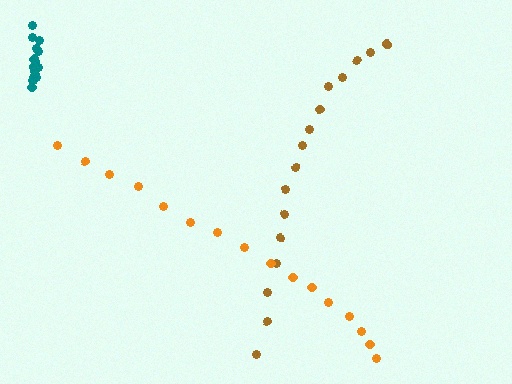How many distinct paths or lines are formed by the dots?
There are 3 distinct paths.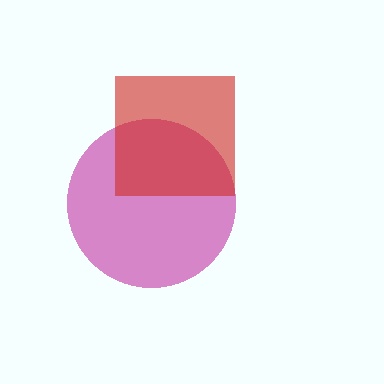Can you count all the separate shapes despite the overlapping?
Yes, there are 2 separate shapes.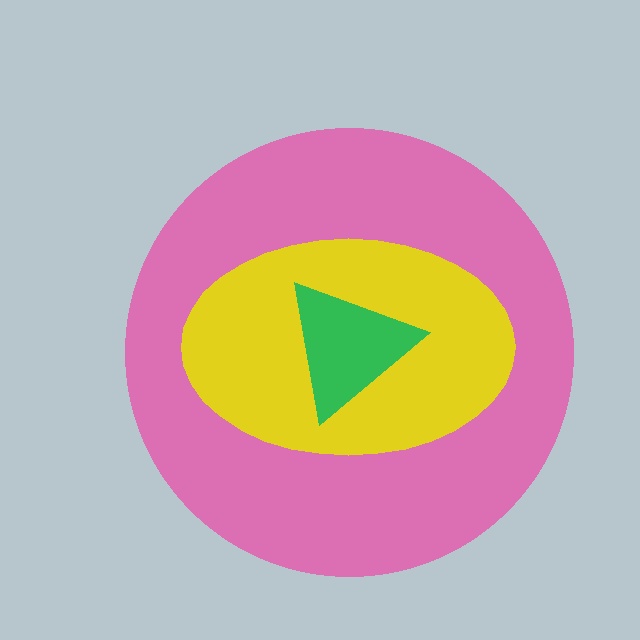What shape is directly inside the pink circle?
The yellow ellipse.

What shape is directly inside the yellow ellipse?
The green triangle.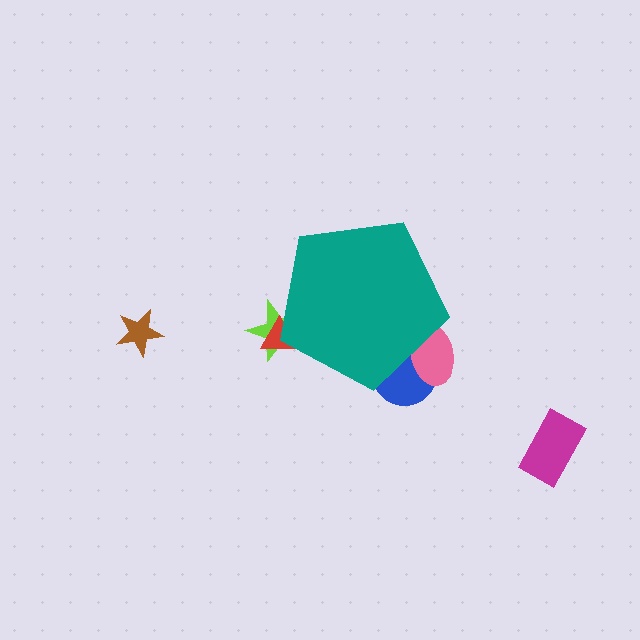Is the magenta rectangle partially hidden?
No, the magenta rectangle is fully visible.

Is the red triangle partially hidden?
Yes, the red triangle is partially hidden behind the teal pentagon.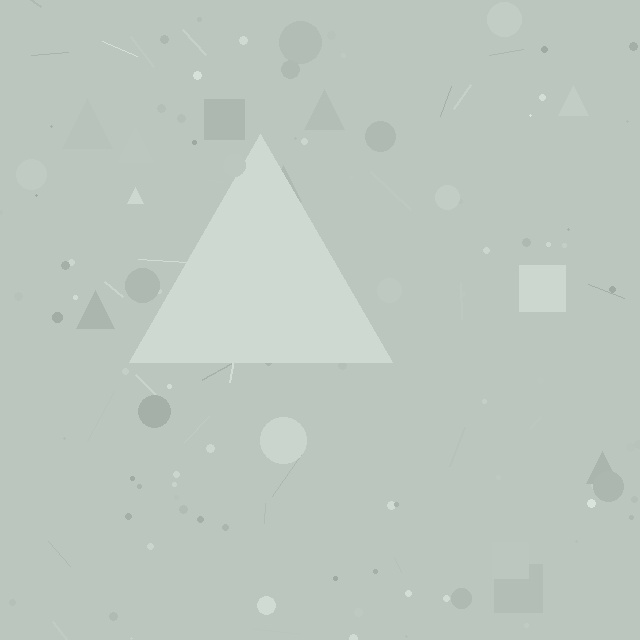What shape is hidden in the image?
A triangle is hidden in the image.